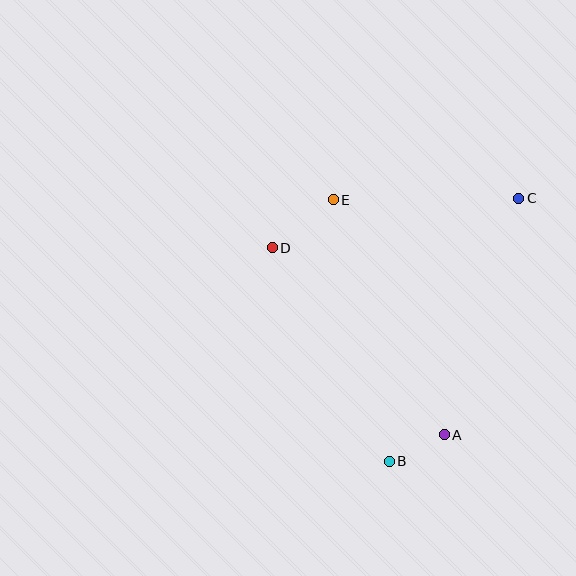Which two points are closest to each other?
Points A and B are closest to each other.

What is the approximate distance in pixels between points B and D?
The distance between B and D is approximately 243 pixels.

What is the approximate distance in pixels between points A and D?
The distance between A and D is approximately 254 pixels.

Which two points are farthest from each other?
Points B and C are farthest from each other.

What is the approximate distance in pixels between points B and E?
The distance between B and E is approximately 267 pixels.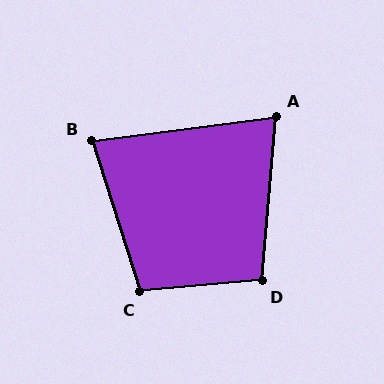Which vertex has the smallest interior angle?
A, at approximately 78 degrees.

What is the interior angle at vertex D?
Approximately 100 degrees (obtuse).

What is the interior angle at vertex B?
Approximately 80 degrees (acute).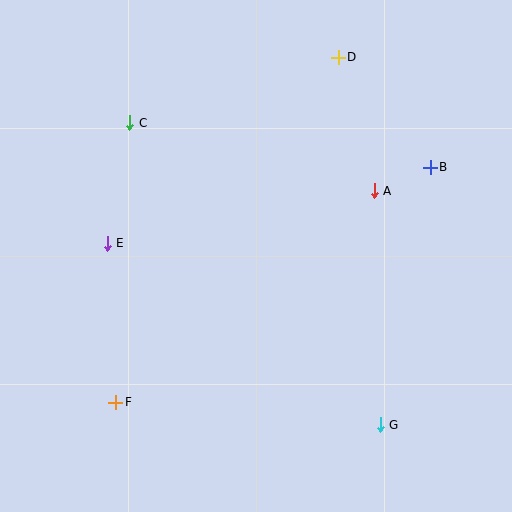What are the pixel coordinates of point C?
Point C is at (130, 123).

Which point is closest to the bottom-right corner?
Point G is closest to the bottom-right corner.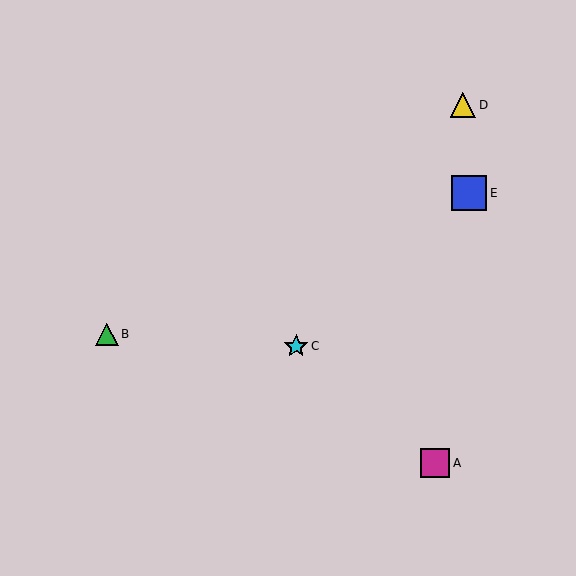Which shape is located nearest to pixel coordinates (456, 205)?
The blue square (labeled E) at (469, 193) is nearest to that location.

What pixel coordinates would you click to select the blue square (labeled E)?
Click at (469, 193) to select the blue square E.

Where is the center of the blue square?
The center of the blue square is at (469, 193).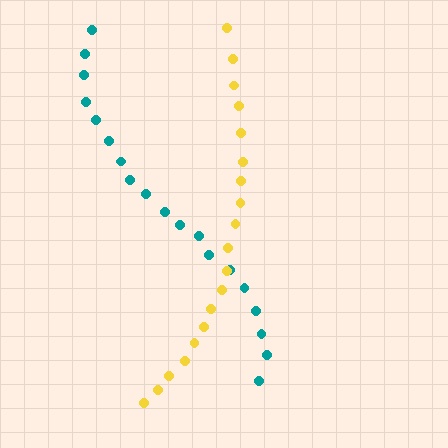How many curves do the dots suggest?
There are 2 distinct paths.